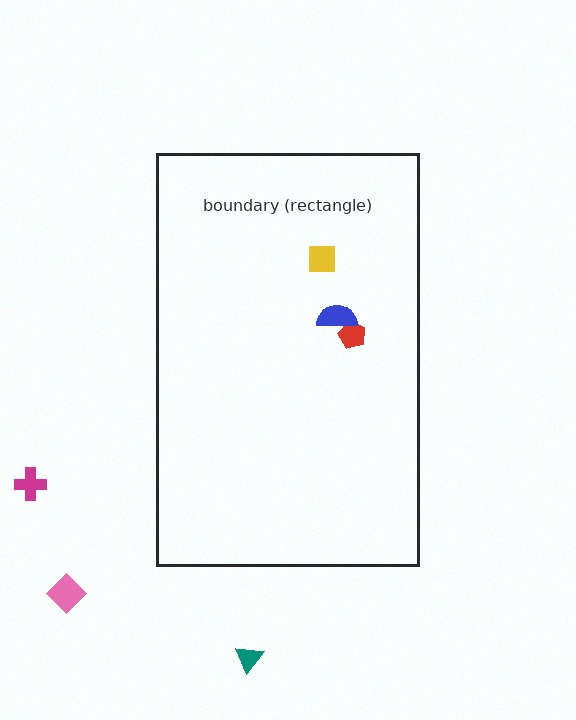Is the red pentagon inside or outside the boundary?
Inside.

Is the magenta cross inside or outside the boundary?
Outside.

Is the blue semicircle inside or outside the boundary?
Inside.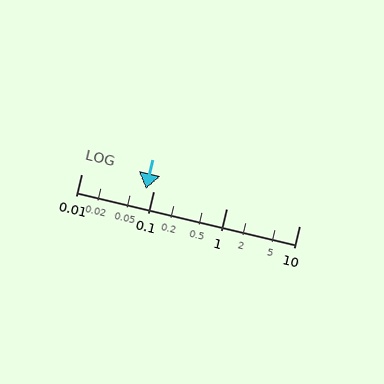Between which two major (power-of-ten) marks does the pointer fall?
The pointer is between 0.01 and 0.1.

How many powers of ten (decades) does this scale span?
The scale spans 3 decades, from 0.01 to 10.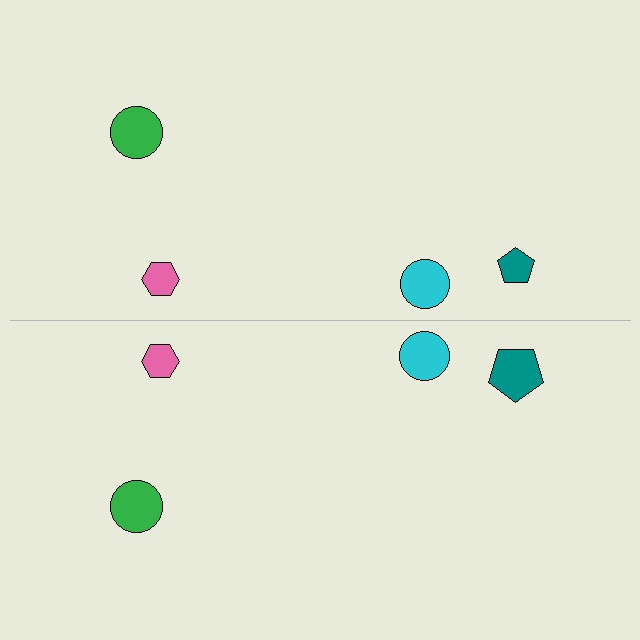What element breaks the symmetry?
The teal pentagon on the bottom side has a different size than its mirror counterpart.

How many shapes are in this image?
There are 8 shapes in this image.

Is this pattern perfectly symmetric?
No, the pattern is not perfectly symmetric. The teal pentagon on the bottom side has a different size than its mirror counterpart.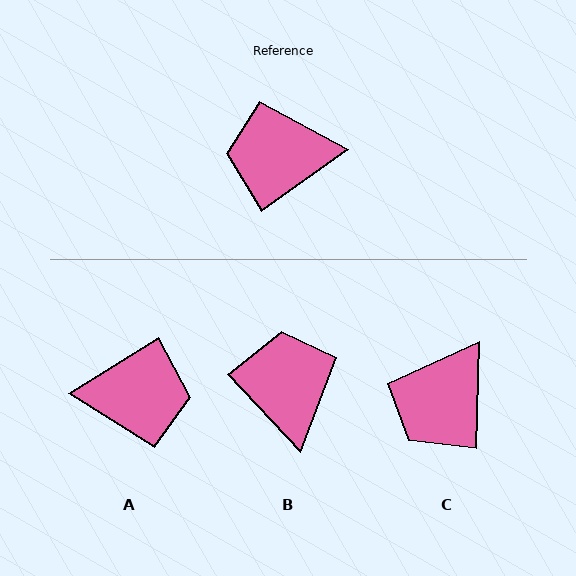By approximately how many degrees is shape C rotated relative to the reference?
Approximately 53 degrees counter-clockwise.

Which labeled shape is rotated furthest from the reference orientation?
A, about 177 degrees away.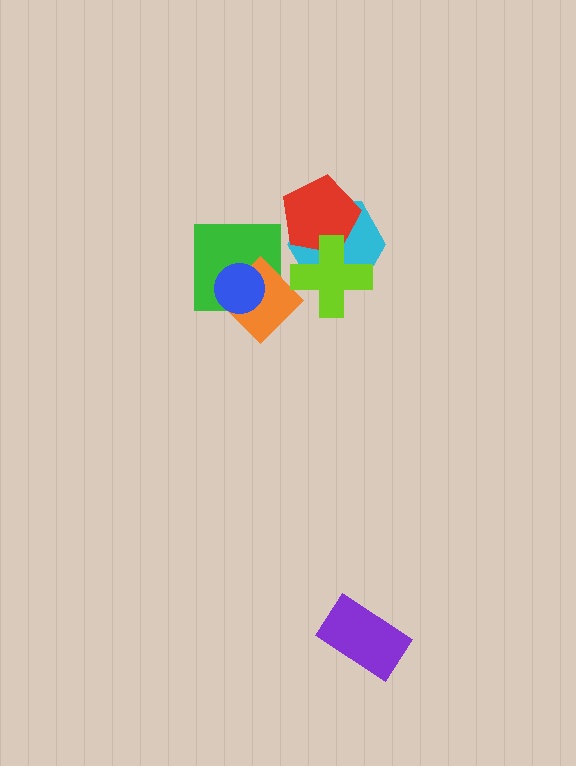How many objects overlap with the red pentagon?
2 objects overlap with the red pentagon.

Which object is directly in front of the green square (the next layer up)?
The orange diamond is directly in front of the green square.